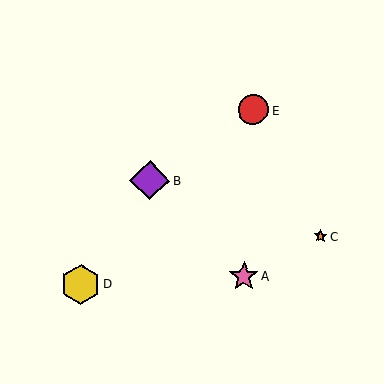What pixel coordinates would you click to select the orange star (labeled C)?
Click at (321, 236) to select the orange star C.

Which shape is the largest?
The purple diamond (labeled B) is the largest.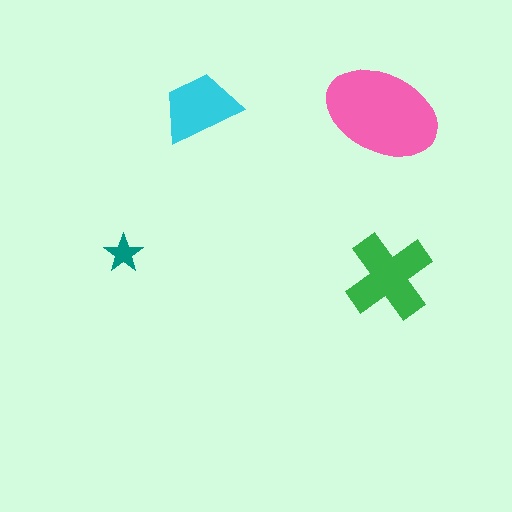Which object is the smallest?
The teal star.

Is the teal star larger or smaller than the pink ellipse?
Smaller.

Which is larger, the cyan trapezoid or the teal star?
The cyan trapezoid.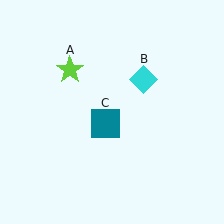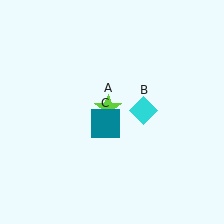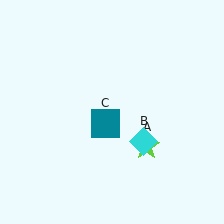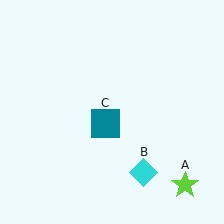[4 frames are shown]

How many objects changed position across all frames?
2 objects changed position: lime star (object A), cyan diamond (object B).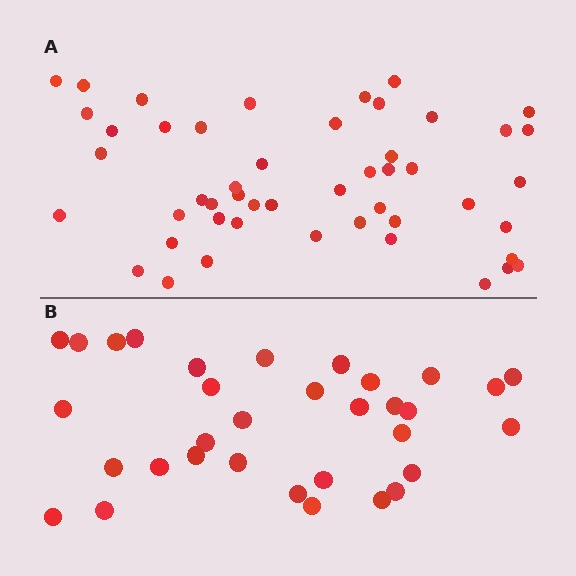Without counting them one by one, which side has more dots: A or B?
Region A (the top region) has more dots.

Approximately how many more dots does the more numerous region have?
Region A has approximately 15 more dots than region B.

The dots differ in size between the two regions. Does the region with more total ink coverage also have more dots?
No. Region B has more total ink coverage because its dots are larger, but region A actually contains more individual dots. Total area can be misleading — the number of items is what matters here.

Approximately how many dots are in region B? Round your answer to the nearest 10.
About 30 dots. (The exact count is 33, which rounds to 30.)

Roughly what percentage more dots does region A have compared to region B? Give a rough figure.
About 50% more.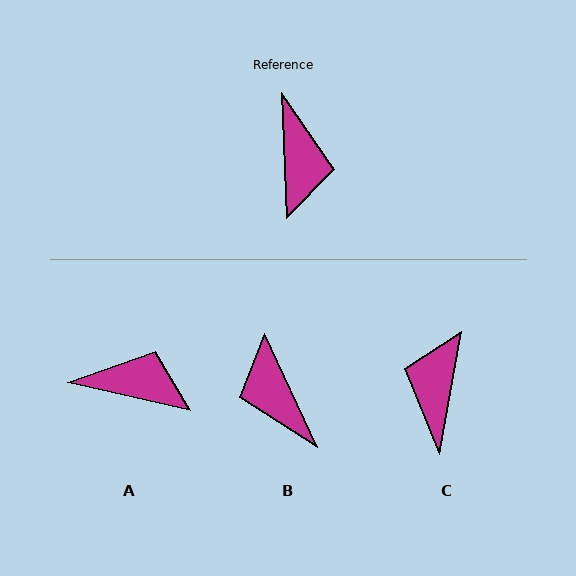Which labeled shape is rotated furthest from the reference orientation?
C, about 167 degrees away.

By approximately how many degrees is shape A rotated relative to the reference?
Approximately 75 degrees counter-clockwise.